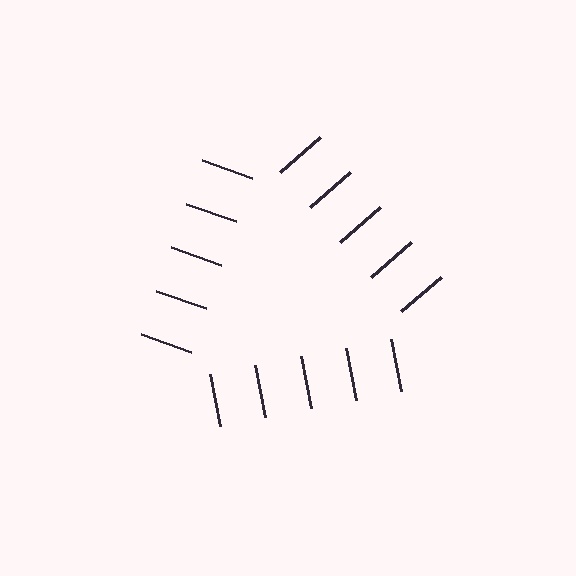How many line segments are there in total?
15 — 5 along each of the 3 edges.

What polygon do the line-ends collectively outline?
An illusory triangle — the line segments terminate on its edges but no continuous stroke is drawn.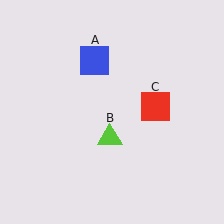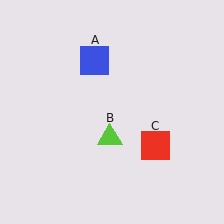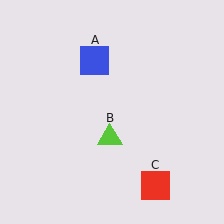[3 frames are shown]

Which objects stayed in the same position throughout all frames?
Blue square (object A) and lime triangle (object B) remained stationary.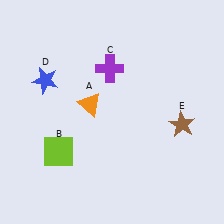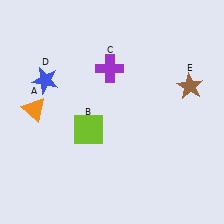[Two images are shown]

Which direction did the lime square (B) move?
The lime square (B) moved right.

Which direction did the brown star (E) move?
The brown star (E) moved up.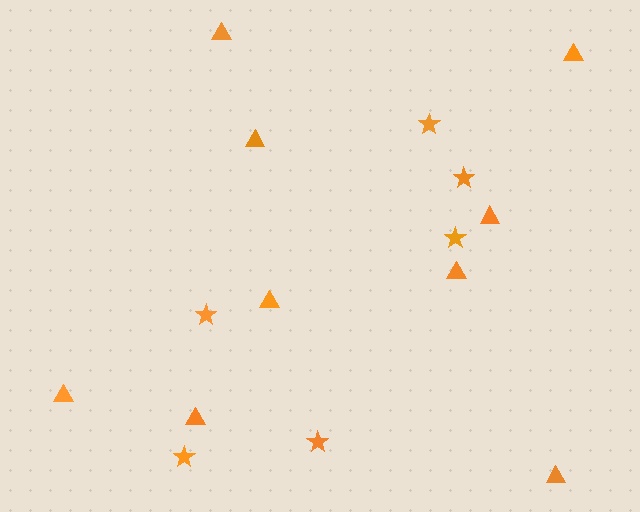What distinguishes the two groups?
There are 2 groups: one group of triangles (9) and one group of stars (6).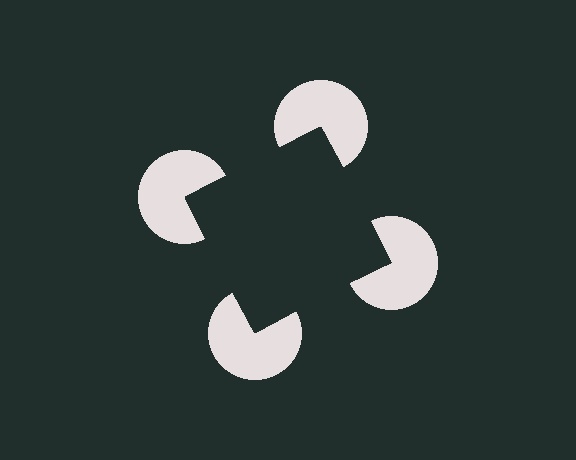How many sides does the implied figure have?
4 sides.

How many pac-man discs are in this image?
There are 4 — one at each vertex of the illusory square.